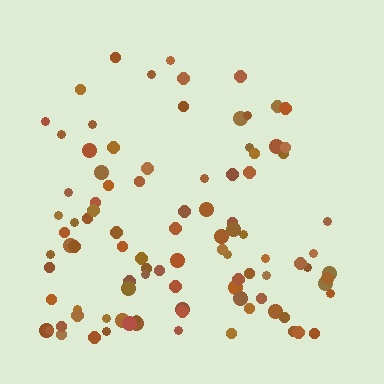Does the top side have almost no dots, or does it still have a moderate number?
Still a moderate number, just noticeably fewer than the bottom.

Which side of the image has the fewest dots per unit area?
The top.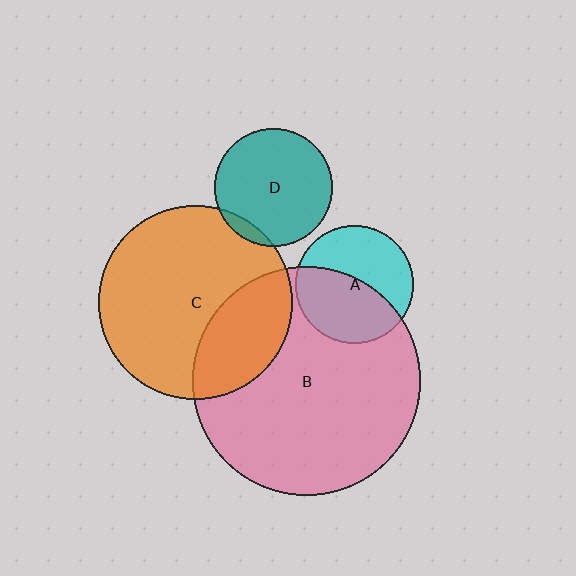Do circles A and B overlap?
Yes.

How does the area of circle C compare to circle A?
Approximately 2.7 times.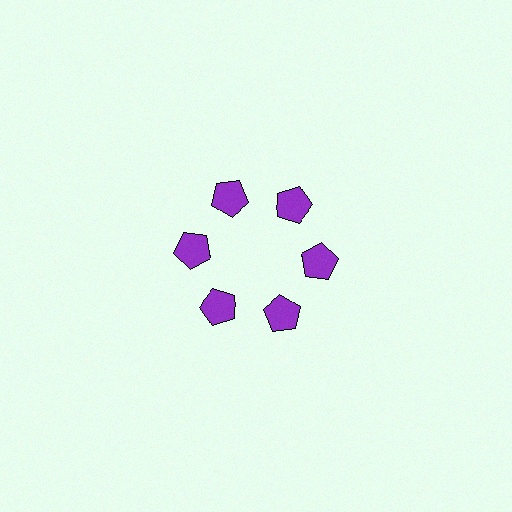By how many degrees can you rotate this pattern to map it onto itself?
The pattern maps onto itself every 60 degrees of rotation.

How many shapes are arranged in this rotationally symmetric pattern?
There are 6 shapes, arranged in 6 groups of 1.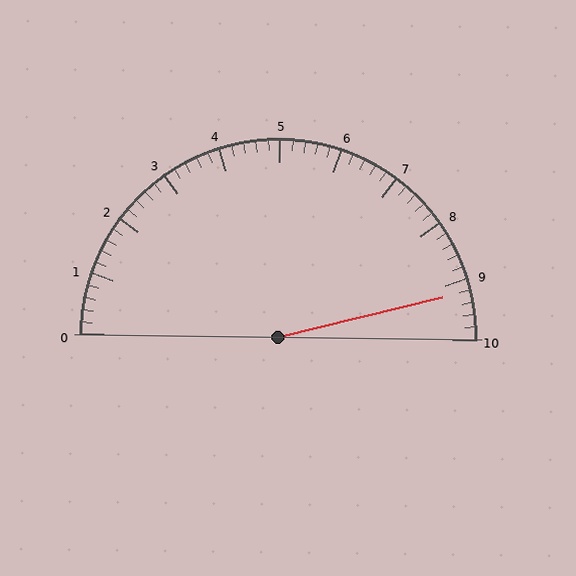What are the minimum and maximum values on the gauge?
The gauge ranges from 0 to 10.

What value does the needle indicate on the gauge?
The needle indicates approximately 9.2.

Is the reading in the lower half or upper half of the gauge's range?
The reading is in the upper half of the range (0 to 10).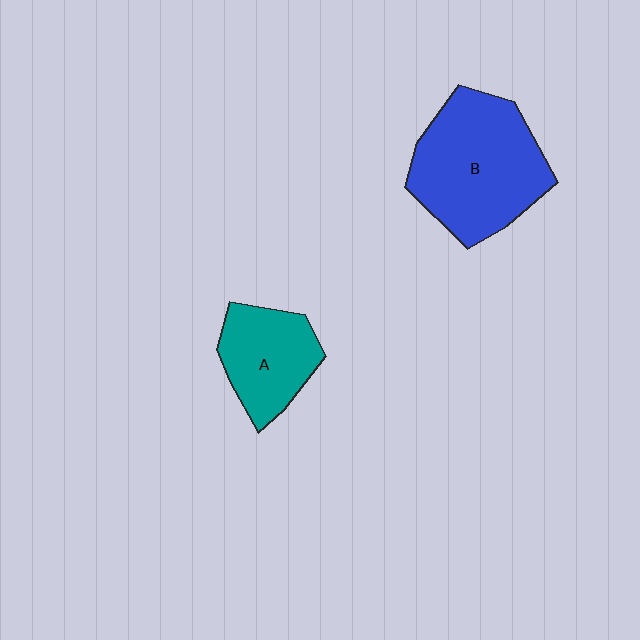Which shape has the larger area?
Shape B (blue).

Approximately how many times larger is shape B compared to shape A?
Approximately 1.7 times.